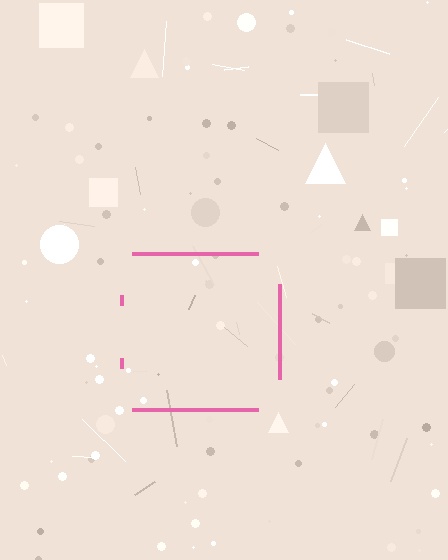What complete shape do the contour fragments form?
The contour fragments form a square.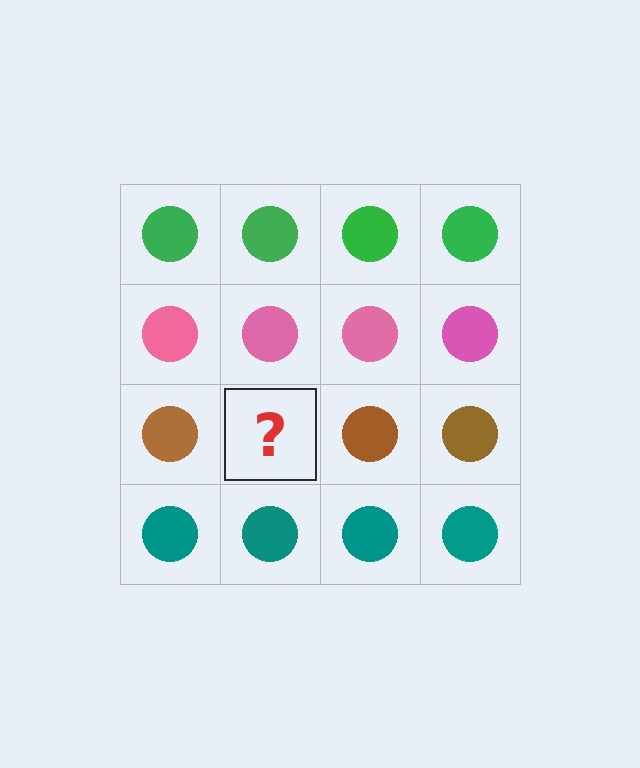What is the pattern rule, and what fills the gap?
The rule is that each row has a consistent color. The gap should be filled with a brown circle.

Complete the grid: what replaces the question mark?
The question mark should be replaced with a brown circle.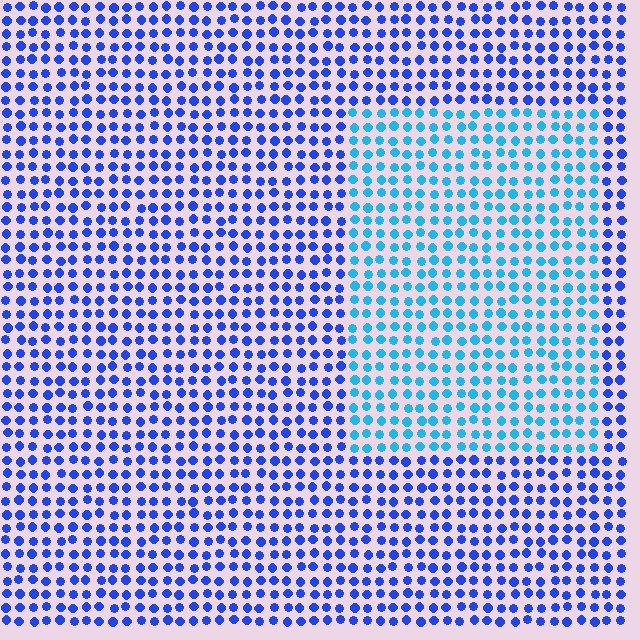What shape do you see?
I see a rectangle.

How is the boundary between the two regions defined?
The boundary is defined purely by a slight shift in hue (about 36 degrees). Spacing, size, and orientation are identical on both sides.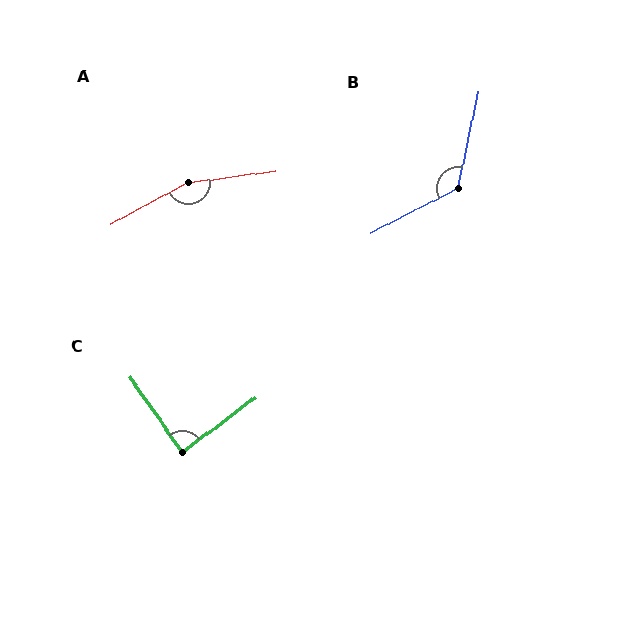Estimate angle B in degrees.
Approximately 129 degrees.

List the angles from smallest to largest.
C (88°), B (129°), A (159°).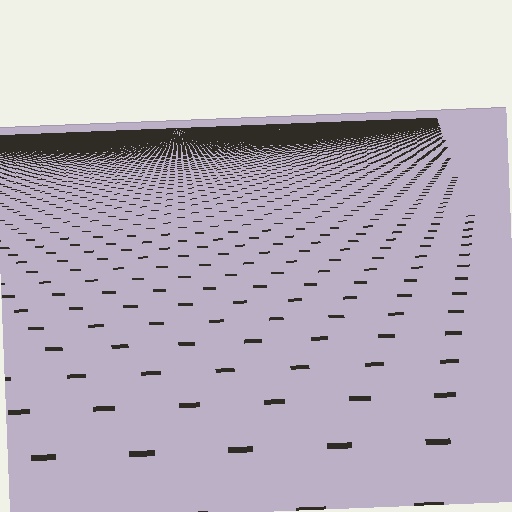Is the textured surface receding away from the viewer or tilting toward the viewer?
The surface is receding away from the viewer. Texture elements get smaller and denser toward the top.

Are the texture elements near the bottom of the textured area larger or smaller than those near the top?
Larger. Near the bottom, elements are closer to the viewer and appear at a bigger on-screen size.